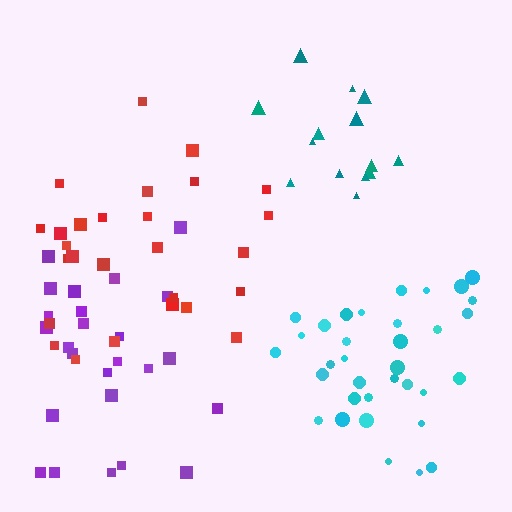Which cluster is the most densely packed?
Teal.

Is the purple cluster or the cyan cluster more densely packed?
Cyan.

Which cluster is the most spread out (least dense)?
Purple.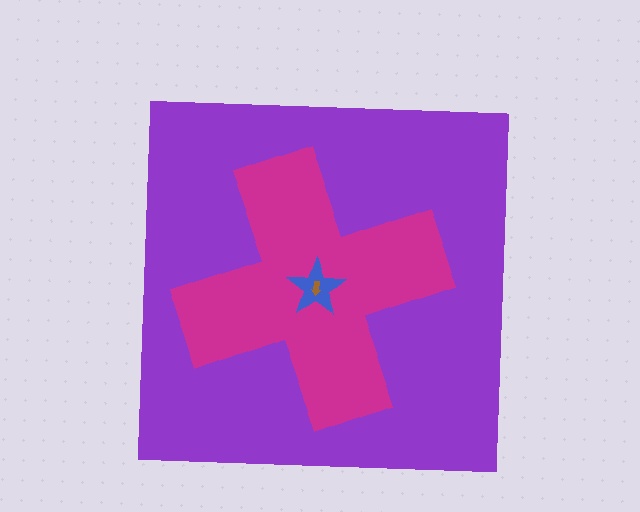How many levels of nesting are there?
4.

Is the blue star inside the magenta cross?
Yes.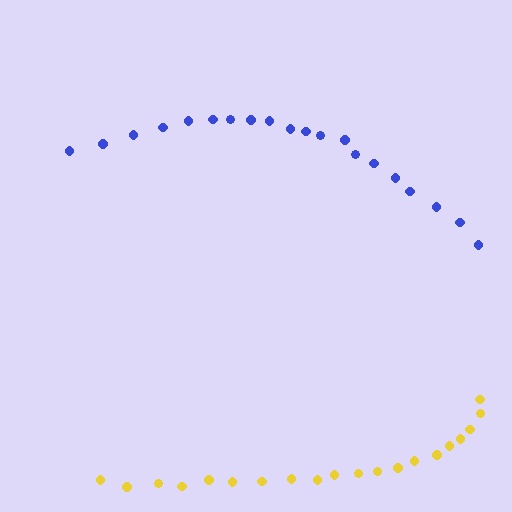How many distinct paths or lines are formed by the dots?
There are 2 distinct paths.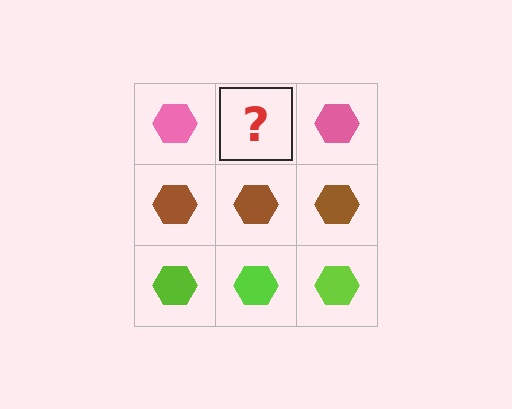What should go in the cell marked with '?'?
The missing cell should contain a pink hexagon.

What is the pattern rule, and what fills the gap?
The rule is that each row has a consistent color. The gap should be filled with a pink hexagon.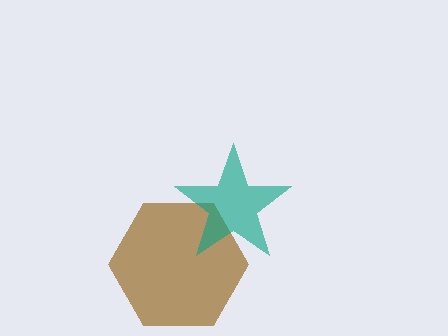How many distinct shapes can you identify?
There are 2 distinct shapes: a brown hexagon, a teal star.